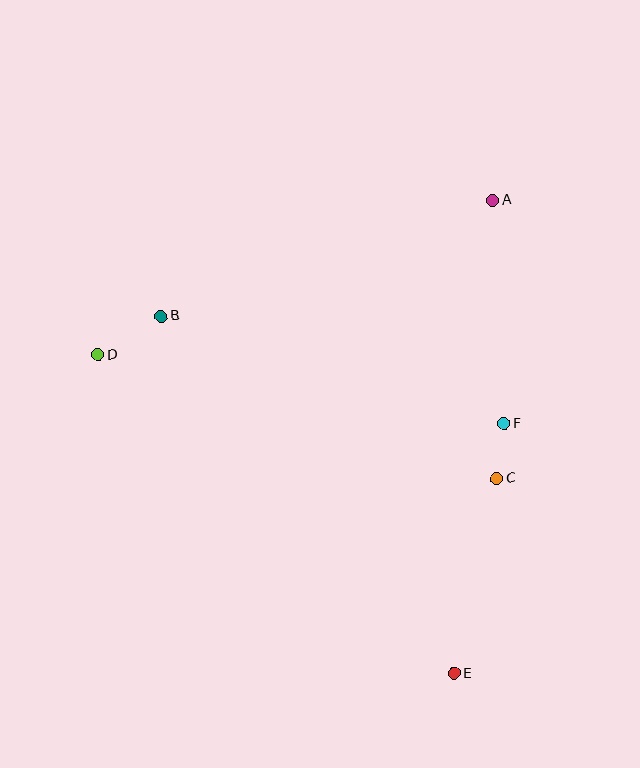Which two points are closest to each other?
Points C and F are closest to each other.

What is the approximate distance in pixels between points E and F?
The distance between E and F is approximately 255 pixels.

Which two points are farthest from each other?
Points D and E are farthest from each other.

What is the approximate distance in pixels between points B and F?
The distance between B and F is approximately 359 pixels.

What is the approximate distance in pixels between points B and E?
The distance between B and E is approximately 462 pixels.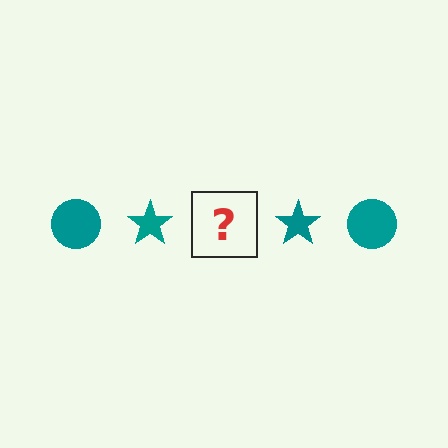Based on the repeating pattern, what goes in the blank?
The blank should be a teal circle.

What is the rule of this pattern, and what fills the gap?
The rule is that the pattern cycles through circle, star shapes in teal. The gap should be filled with a teal circle.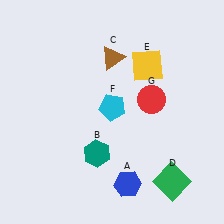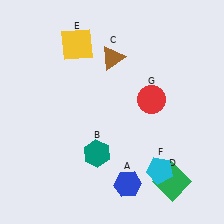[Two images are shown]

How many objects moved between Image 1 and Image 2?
2 objects moved between the two images.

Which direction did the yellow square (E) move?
The yellow square (E) moved left.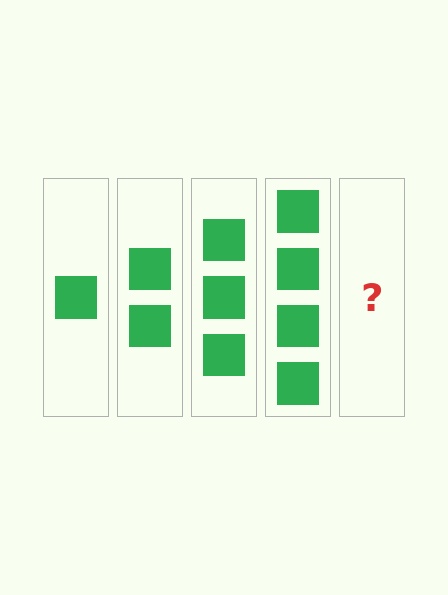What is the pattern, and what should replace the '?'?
The pattern is that each step adds one more square. The '?' should be 5 squares.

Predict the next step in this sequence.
The next step is 5 squares.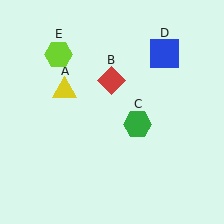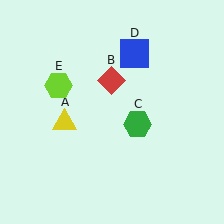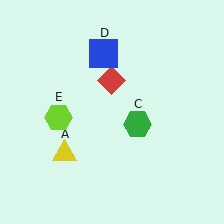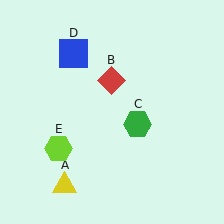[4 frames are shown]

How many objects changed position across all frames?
3 objects changed position: yellow triangle (object A), blue square (object D), lime hexagon (object E).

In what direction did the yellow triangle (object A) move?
The yellow triangle (object A) moved down.